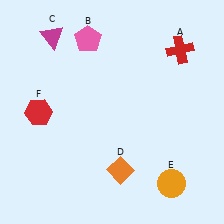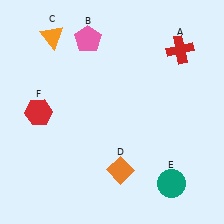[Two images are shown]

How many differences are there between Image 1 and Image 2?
There are 2 differences between the two images.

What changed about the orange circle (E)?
In Image 1, E is orange. In Image 2, it changed to teal.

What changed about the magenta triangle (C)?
In Image 1, C is magenta. In Image 2, it changed to orange.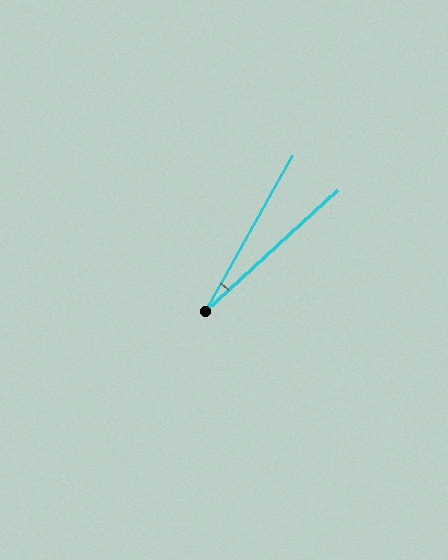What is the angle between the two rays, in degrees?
Approximately 18 degrees.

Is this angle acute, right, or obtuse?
It is acute.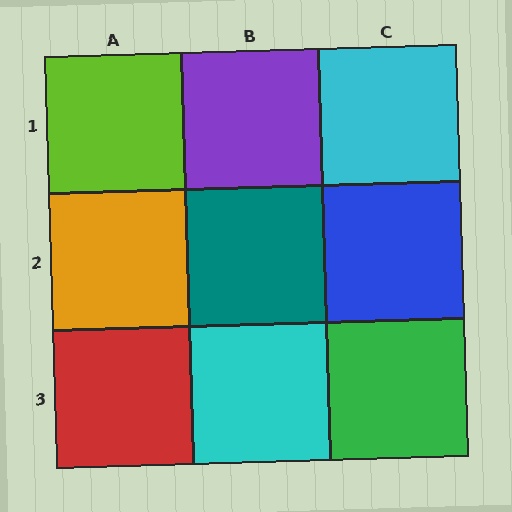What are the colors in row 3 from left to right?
Red, cyan, green.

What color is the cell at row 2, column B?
Teal.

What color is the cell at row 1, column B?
Purple.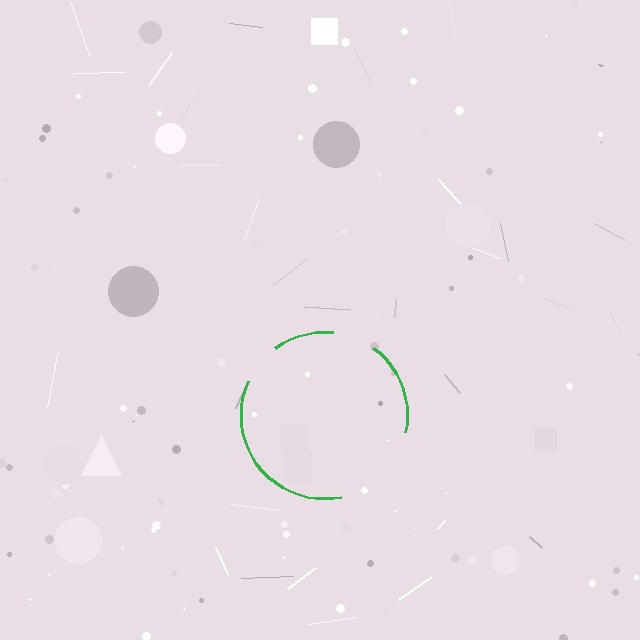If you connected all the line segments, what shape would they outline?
They would outline a circle.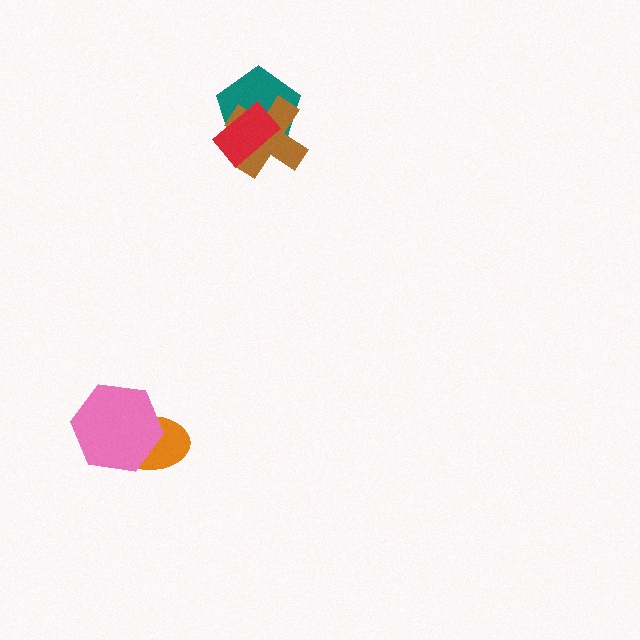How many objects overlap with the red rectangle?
2 objects overlap with the red rectangle.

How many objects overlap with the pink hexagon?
1 object overlaps with the pink hexagon.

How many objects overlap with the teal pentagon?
2 objects overlap with the teal pentagon.